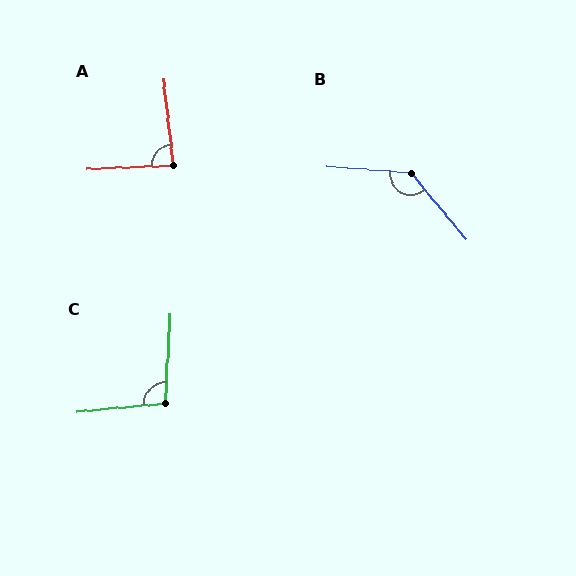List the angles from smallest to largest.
A (86°), C (98°), B (134°).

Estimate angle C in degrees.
Approximately 98 degrees.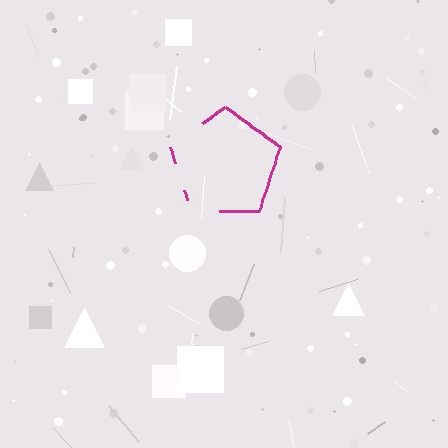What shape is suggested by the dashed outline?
The dashed outline suggests a pentagon.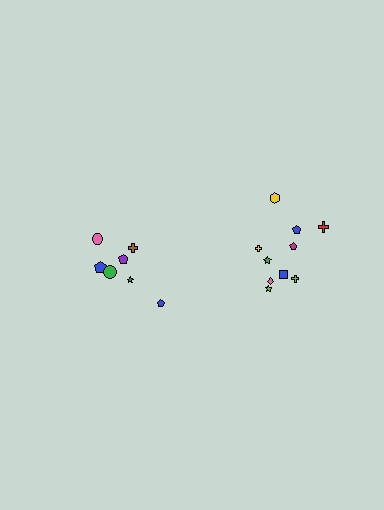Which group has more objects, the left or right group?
The right group.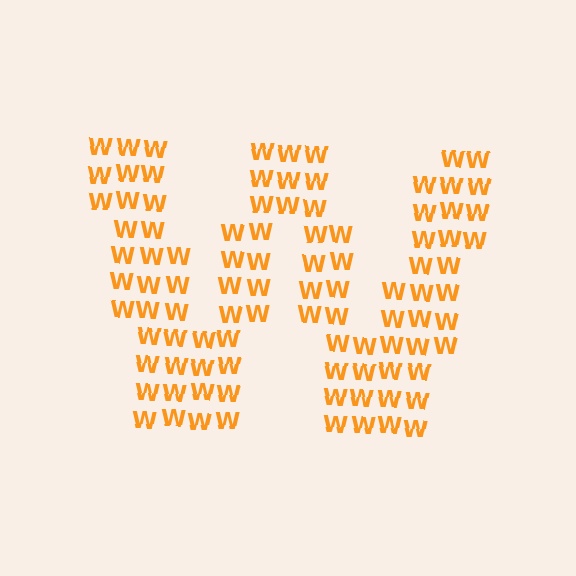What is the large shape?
The large shape is the letter W.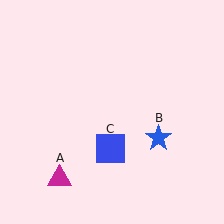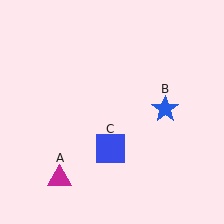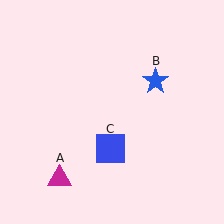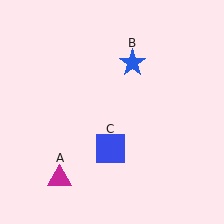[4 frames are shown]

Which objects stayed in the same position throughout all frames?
Magenta triangle (object A) and blue square (object C) remained stationary.